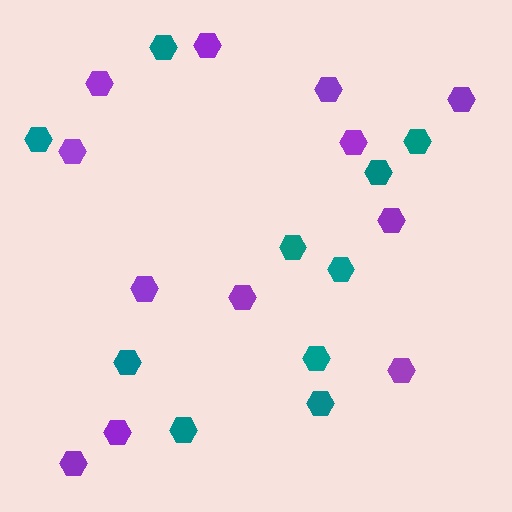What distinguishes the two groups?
There are 2 groups: one group of teal hexagons (10) and one group of purple hexagons (12).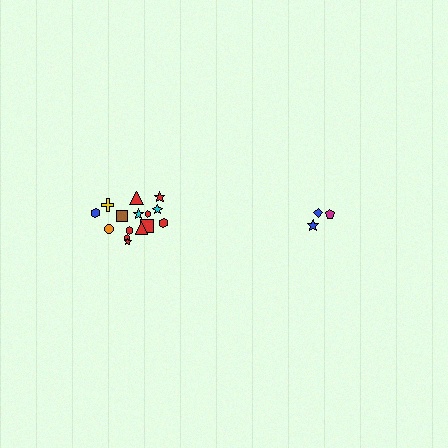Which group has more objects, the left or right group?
The left group.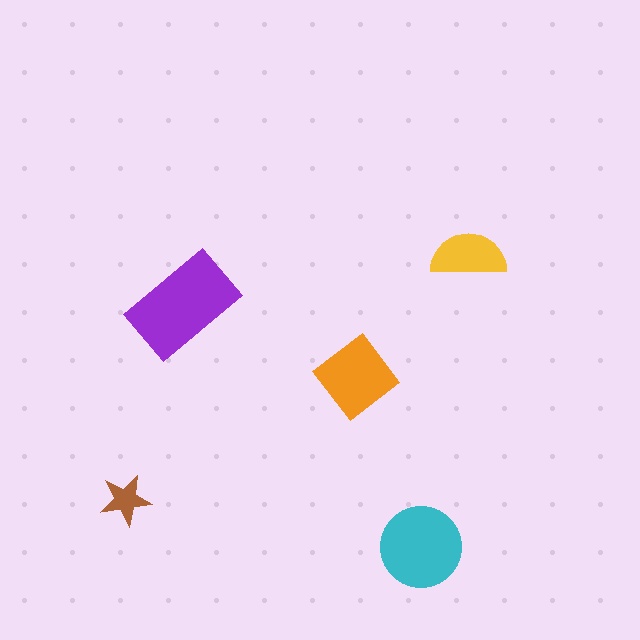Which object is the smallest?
The brown star.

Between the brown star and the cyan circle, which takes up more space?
The cyan circle.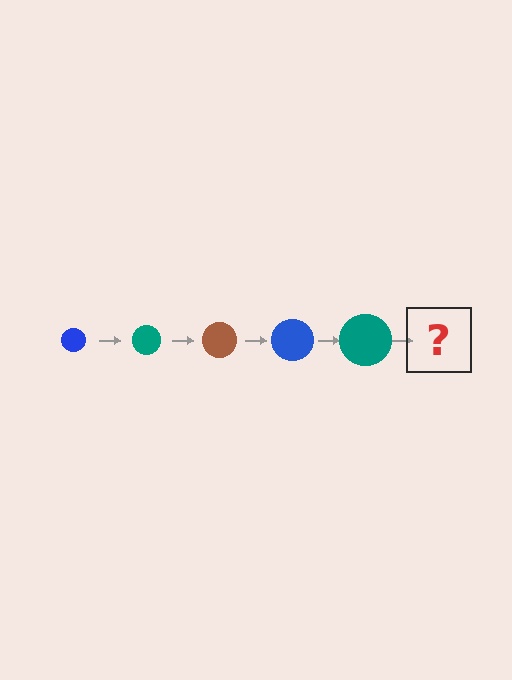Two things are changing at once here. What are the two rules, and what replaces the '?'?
The two rules are that the circle grows larger each step and the color cycles through blue, teal, and brown. The '?' should be a brown circle, larger than the previous one.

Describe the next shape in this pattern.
It should be a brown circle, larger than the previous one.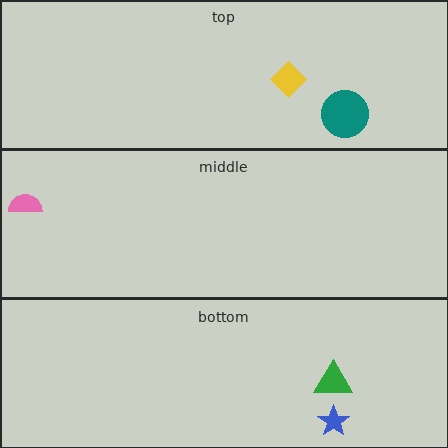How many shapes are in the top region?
2.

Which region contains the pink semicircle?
The middle region.